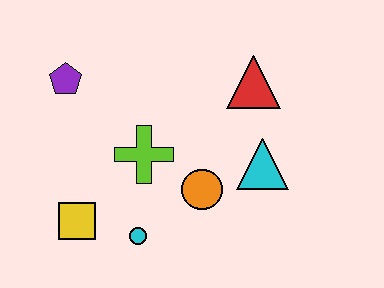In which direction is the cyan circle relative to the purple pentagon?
The cyan circle is below the purple pentagon.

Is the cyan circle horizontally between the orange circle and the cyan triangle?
No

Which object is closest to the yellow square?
The cyan circle is closest to the yellow square.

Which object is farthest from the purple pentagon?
The cyan triangle is farthest from the purple pentagon.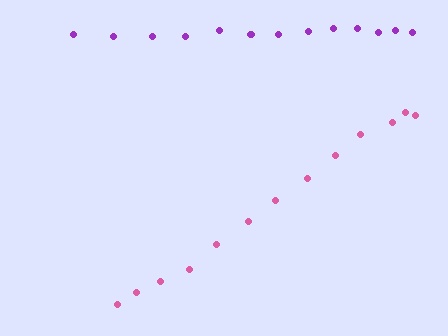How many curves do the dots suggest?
There are 2 distinct paths.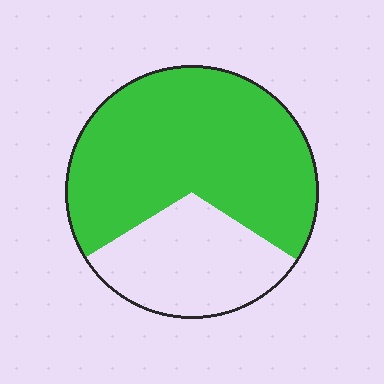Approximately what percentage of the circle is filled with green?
Approximately 70%.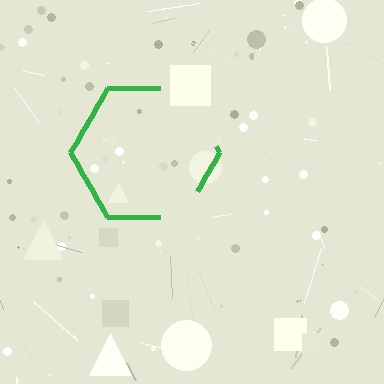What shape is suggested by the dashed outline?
The dashed outline suggests a hexagon.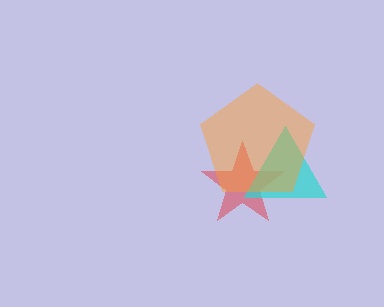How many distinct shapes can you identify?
There are 3 distinct shapes: a red star, a cyan triangle, an orange pentagon.